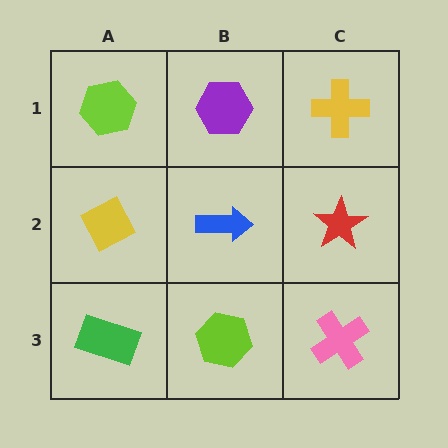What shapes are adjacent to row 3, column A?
A yellow diamond (row 2, column A), a lime hexagon (row 3, column B).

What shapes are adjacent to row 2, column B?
A purple hexagon (row 1, column B), a lime hexagon (row 3, column B), a yellow diamond (row 2, column A), a red star (row 2, column C).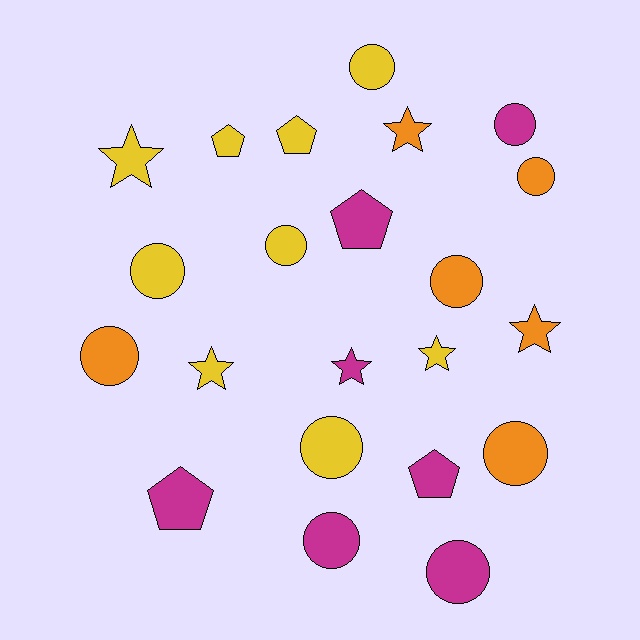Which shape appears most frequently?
Circle, with 11 objects.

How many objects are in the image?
There are 22 objects.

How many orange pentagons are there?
There are no orange pentagons.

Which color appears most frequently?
Yellow, with 9 objects.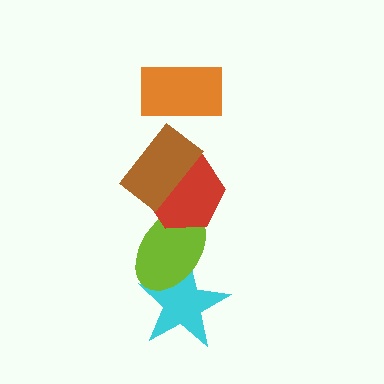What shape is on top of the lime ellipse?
The red hexagon is on top of the lime ellipse.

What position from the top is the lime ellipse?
The lime ellipse is 4th from the top.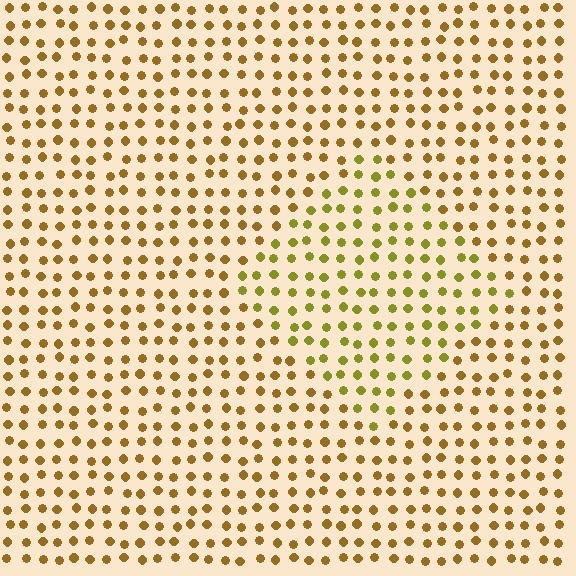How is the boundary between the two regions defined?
The boundary is defined purely by a slight shift in hue (about 28 degrees). Spacing, size, and orientation are identical on both sides.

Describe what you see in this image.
The image is filled with small brown elements in a uniform arrangement. A diamond-shaped region is visible where the elements are tinted to a slightly different hue, forming a subtle color boundary.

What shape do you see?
I see a diamond.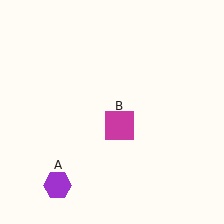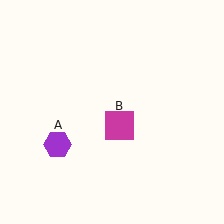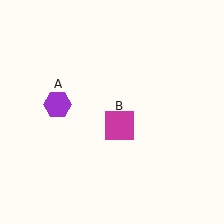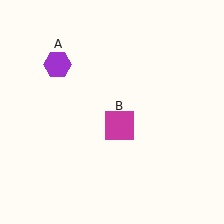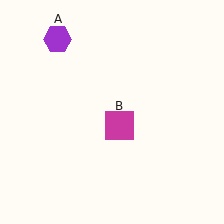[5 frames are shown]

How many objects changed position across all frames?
1 object changed position: purple hexagon (object A).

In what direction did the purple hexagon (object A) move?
The purple hexagon (object A) moved up.